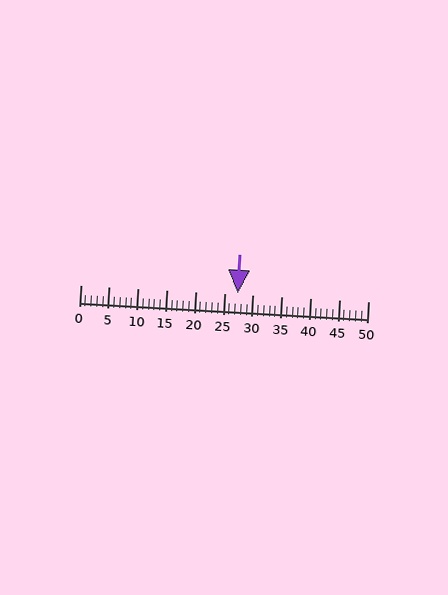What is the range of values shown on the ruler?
The ruler shows values from 0 to 50.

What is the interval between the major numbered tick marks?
The major tick marks are spaced 5 units apart.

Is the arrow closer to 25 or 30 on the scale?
The arrow is closer to 25.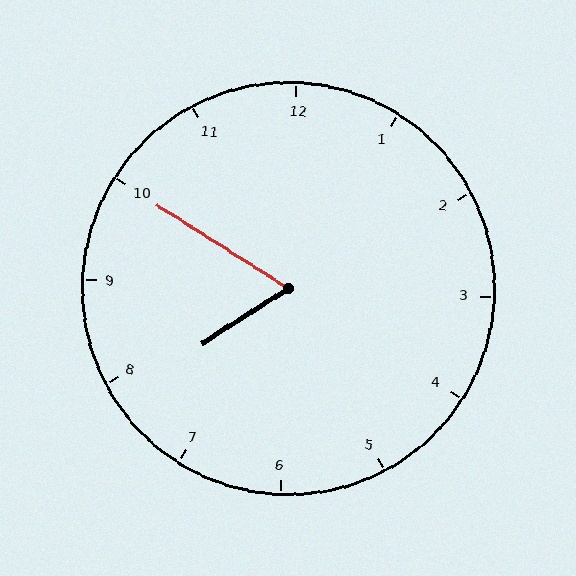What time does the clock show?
7:50.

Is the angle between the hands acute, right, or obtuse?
It is acute.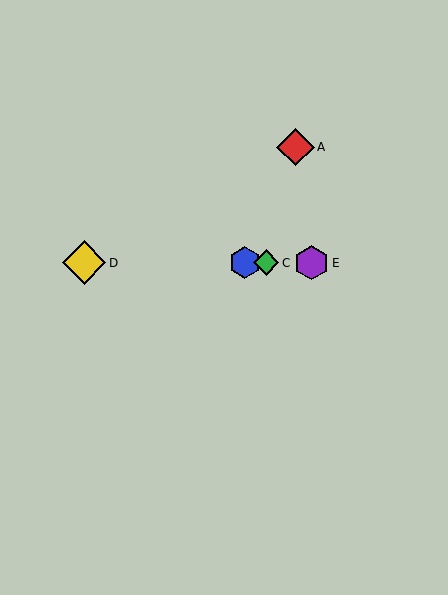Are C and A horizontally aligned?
No, C is at y≈263 and A is at y≈147.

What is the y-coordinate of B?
Object B is at y≈263.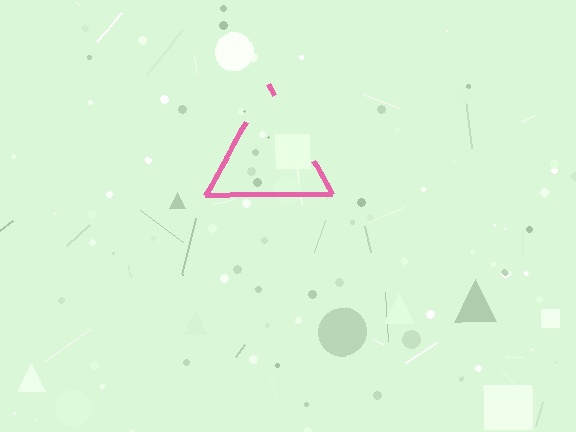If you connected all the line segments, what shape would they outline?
They would outline a triangle.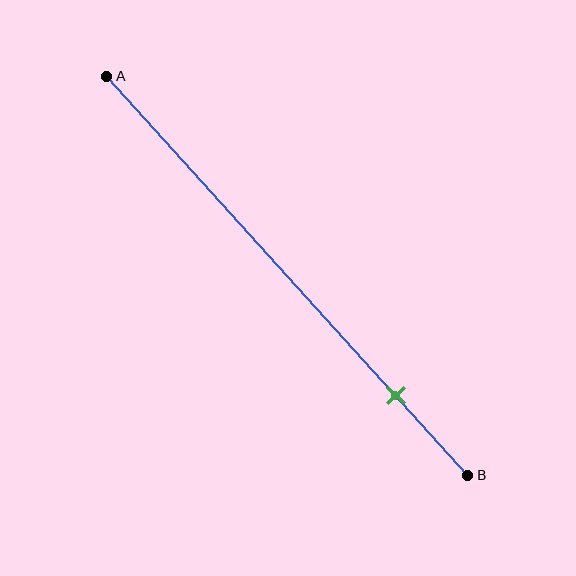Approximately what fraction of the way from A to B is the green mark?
The green mark is approximately 80% of the way from A to B.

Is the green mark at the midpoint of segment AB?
No, the mark is at about 80% from A, not at the 50% midpoint.